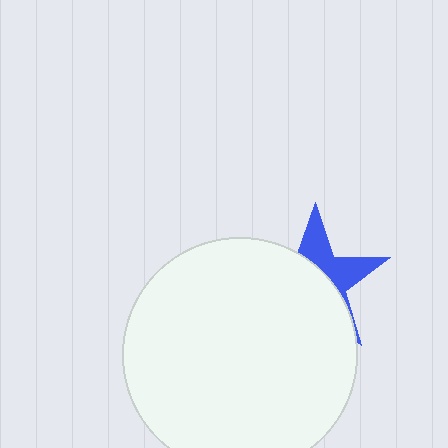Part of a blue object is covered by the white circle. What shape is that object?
It is a star.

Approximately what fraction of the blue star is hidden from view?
Roughly 63% of the blue star is hidden behind the white circle.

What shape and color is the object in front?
The object in front is a white circle.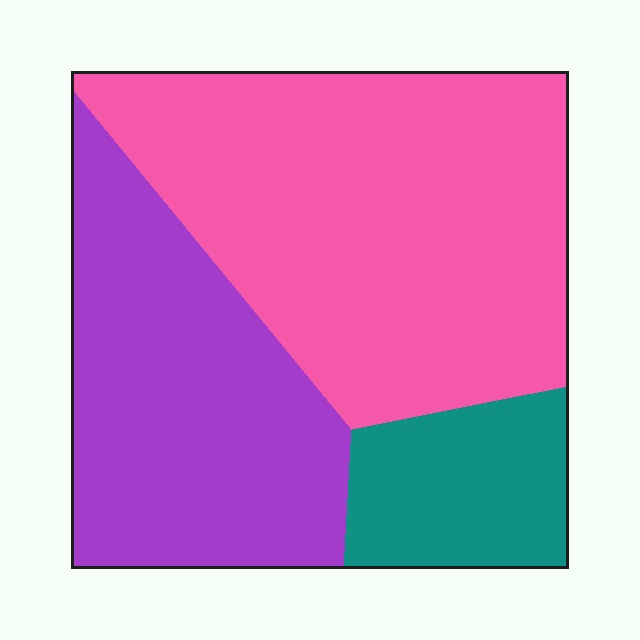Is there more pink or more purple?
Pink.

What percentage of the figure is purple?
Purple covers roughly 35% of the figure.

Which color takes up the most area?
Pink, at roughly 50%.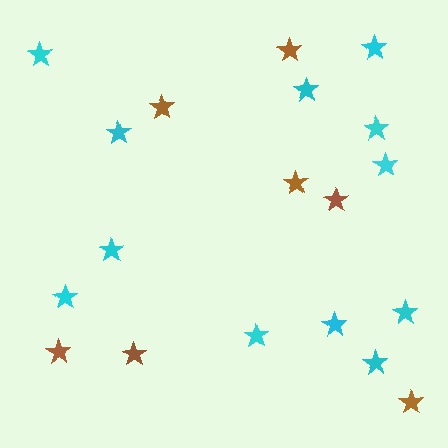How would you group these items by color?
There are 2 groups: one group of cyan stars (12) and one group of brown stars (7).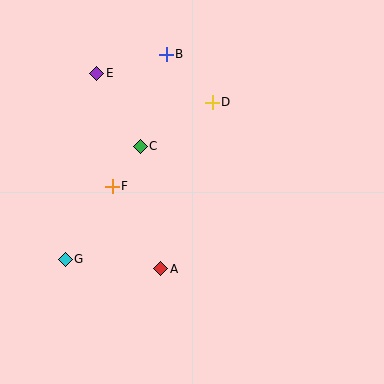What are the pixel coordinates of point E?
Point E is at (97, 73).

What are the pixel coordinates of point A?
Point A is at (161, 269).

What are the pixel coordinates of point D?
Point D is at (212, 102).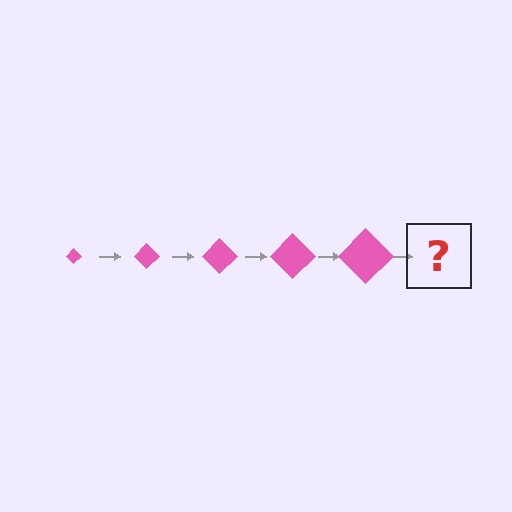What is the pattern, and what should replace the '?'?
The pattern is that the diamond gets progressively larger each step. The '?' should be a pink diamond, larger than the previous one.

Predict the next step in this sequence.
The next step is a pink diamond, larger than the previous one.